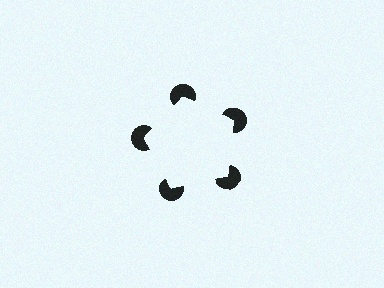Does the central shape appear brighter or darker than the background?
It typically appears slightly brighter than the background, even though no actual brightness change is drawn.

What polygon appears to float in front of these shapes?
An illusory pentagon — its edges are inferred from the aligned wedge cuts in the pac-man discs, not physically drawn.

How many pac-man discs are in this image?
There are 5 — one at each vertex of the illusory pentagon.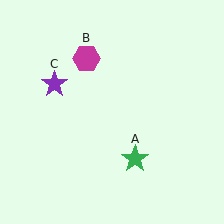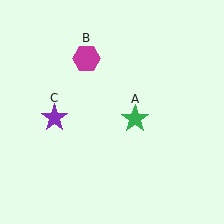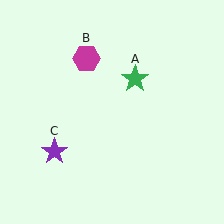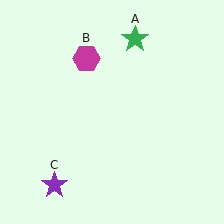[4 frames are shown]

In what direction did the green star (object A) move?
The green star (object A) moved up.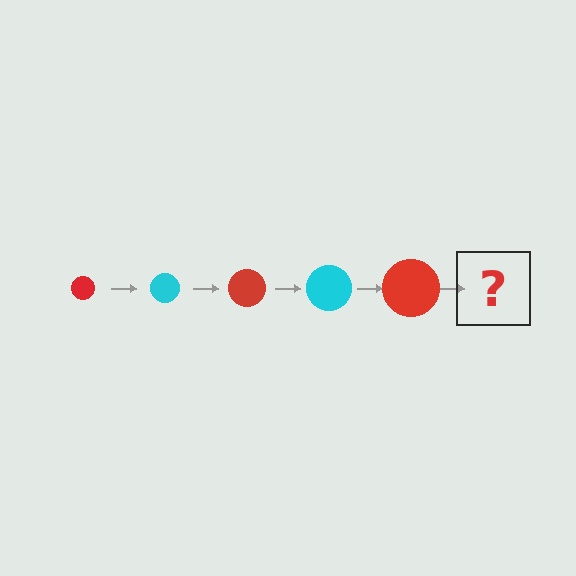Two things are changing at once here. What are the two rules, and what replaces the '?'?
The two rules are that the circle grows larger each step and the color cycles through red and cyan. The '?' should be a cyan circle, larger than the previous one.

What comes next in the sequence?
The next element should be a cyan circle, larger than the previous one.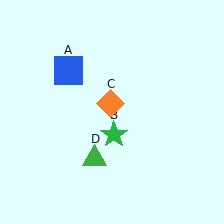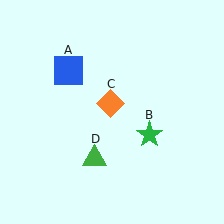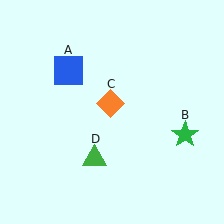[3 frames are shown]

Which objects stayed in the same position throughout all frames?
Blue square (object A) and orange diamond (object C) and green triangle (object D) remained stationary.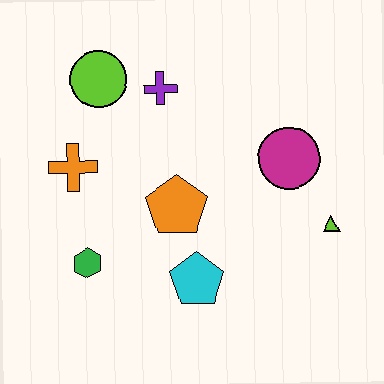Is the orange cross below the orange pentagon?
No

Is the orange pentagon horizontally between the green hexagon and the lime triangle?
Yes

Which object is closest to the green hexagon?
The orange cross is closest to the green hexagon.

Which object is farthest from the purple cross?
The lime triangle is farthest from the purple cross.